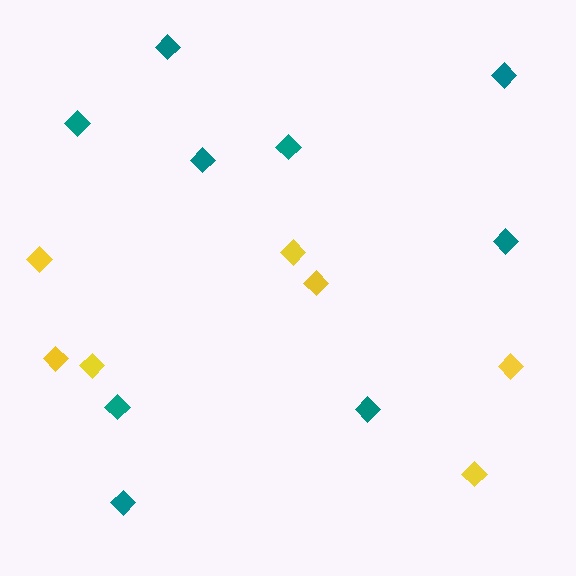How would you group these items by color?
There are 2 groups: one group of yellow diamonds (7) and one group of teal diamonds (9).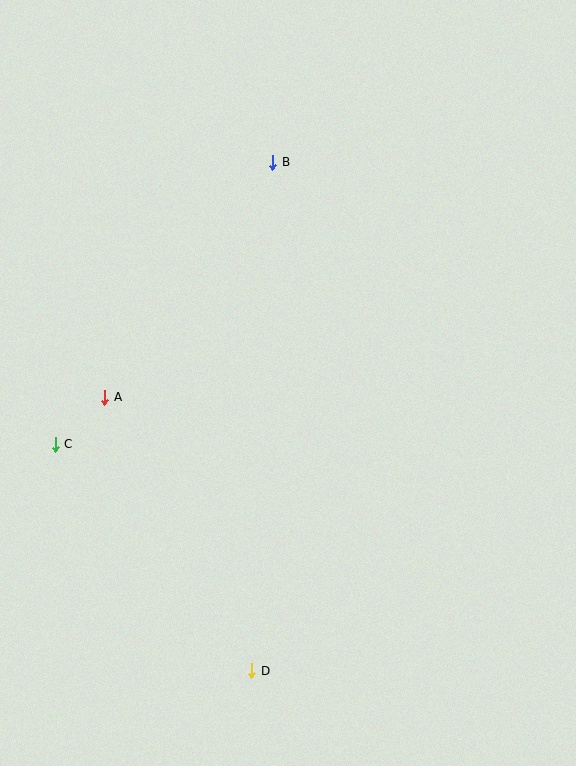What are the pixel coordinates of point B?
Point B is at (273, 162).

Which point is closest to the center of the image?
Point A at (105, 397) is closest to the center.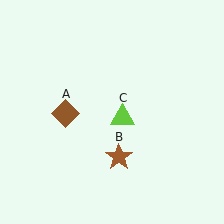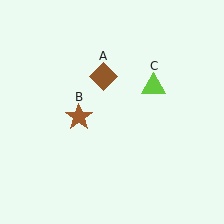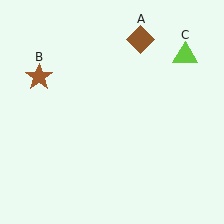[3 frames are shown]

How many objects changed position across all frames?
3 objects changed position: brown diamond (object A), brown star (object B), lime triangle (object C).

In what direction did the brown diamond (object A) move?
The brown diamond (object A) moved up and to the right.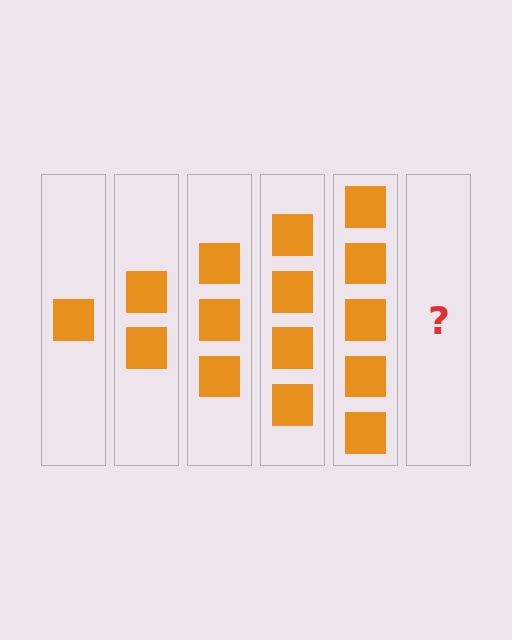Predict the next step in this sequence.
The next step is 6 squares.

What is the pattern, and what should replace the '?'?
The pattern is that each step adds one more square. The '?' should be 6 squares.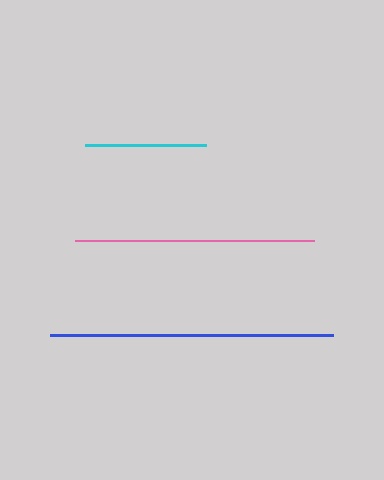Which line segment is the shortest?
The cyan line is the shortest at approximately 121 pixels.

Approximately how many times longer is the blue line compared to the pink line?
The blue line is approximately 1.2 times the length of the pink line.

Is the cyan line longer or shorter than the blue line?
The blue line is longer than the cyan line.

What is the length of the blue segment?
The blue segment is approximately 283 pixels long.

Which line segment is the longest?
The blue line is the longest at approximately 283 pixels.